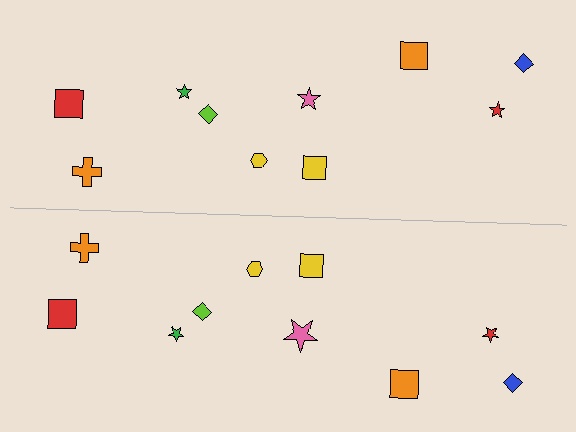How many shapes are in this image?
There are 20 shapes in this image.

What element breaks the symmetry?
The pink star on the bottom side has a different size than its mirror counterpart.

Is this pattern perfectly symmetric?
No, the pattern is not perfectly symmetric. The pink star on the bottom side has a different size than its mirror counterpart.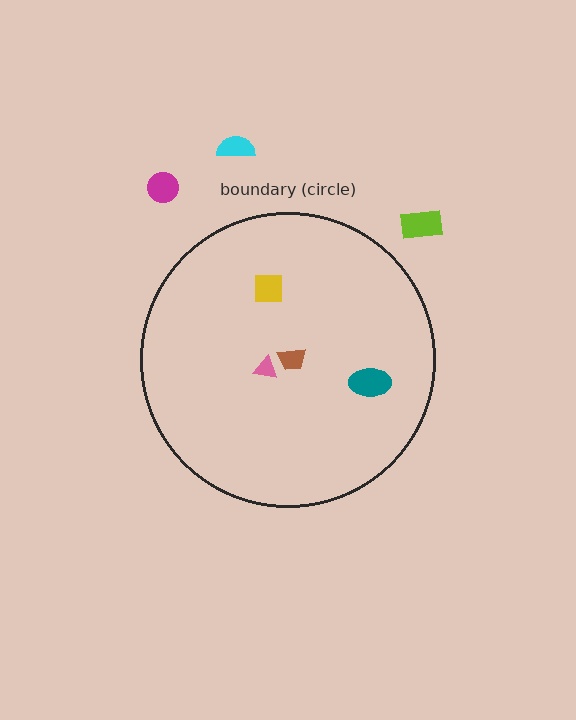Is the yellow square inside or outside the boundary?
Inside.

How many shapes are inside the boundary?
4 inside, 3 outside.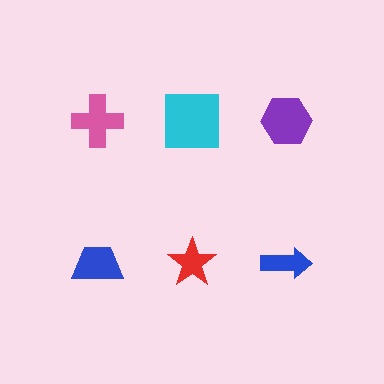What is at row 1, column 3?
A purple hexagon.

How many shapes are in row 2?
3 shapes.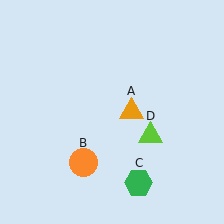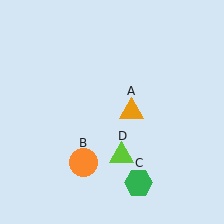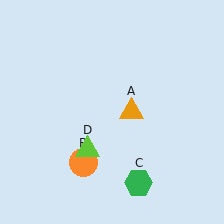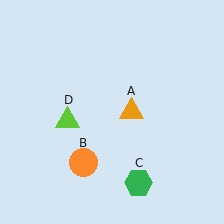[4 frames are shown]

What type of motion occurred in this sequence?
The lime triangle (object D) rotated clockwise around the center of the scene.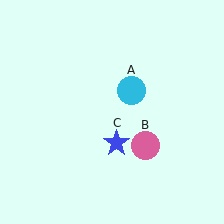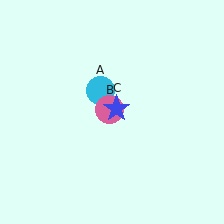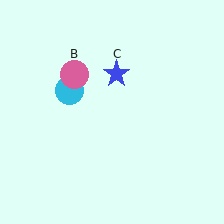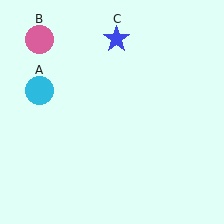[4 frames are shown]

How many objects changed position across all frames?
3 objects changed position: cyan circle (object A), pink circle (object B), blue star (object C).